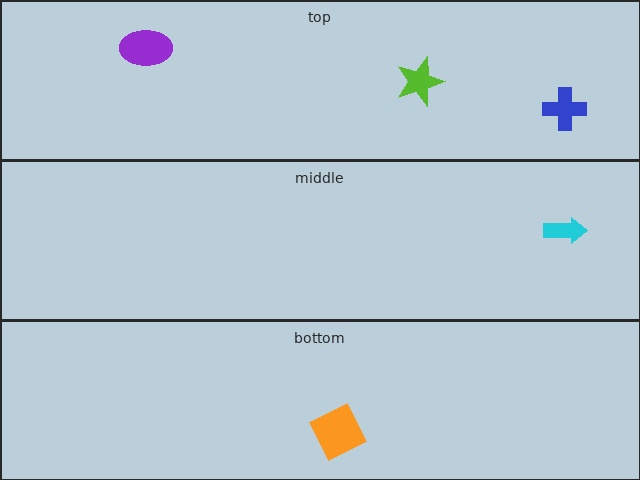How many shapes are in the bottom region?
1.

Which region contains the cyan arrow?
The middle region.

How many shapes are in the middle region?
1.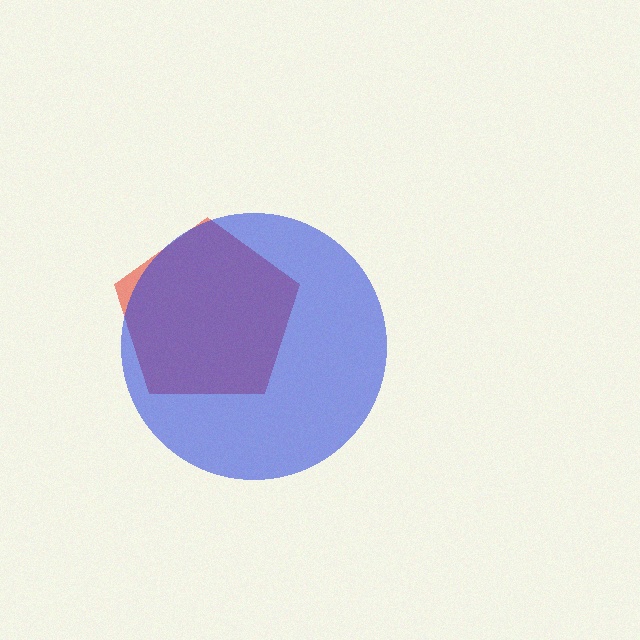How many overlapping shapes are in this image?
There are 2 overlapping shapes in the image.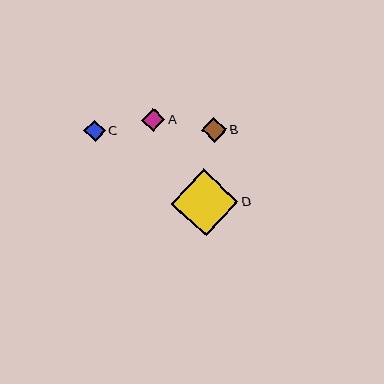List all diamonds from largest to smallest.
From largest to smallest: D, B, A, C.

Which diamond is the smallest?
Diamond C is the smallest with a size of approximately 21 pixels.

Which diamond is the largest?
Diamond D is the largest with a size of approximately 67 pixels.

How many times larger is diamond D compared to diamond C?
Diamond D is approximately 3.2 times the size of diamond C.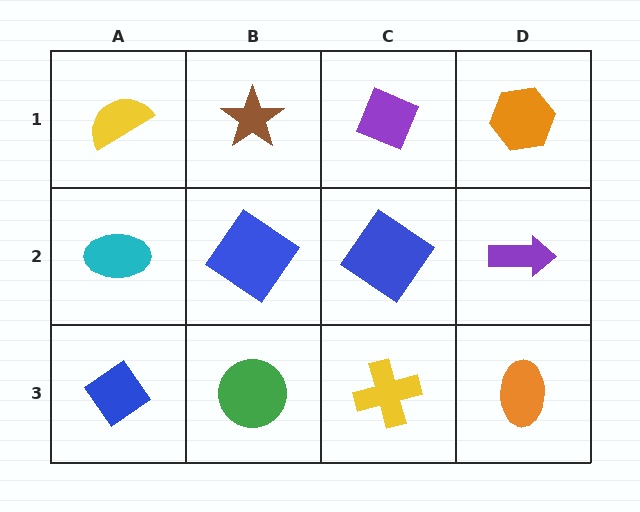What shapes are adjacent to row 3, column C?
A blue diamond (row 2, column C), a green circle (row 3, column B), an orange ellipse (row 3, column D).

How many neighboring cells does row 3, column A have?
2.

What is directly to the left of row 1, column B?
A yellow semicircle.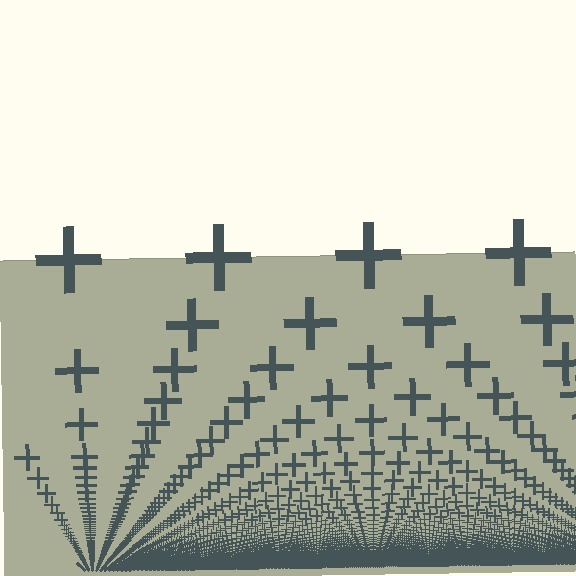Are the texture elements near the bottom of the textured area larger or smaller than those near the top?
Smaller. The gradient is inverted — elements near the bottom are smaller and denser.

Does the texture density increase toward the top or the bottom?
Density increases toward the bottom.